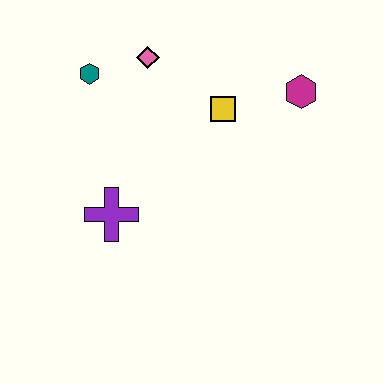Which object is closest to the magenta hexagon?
The yellow square is closest to the magenta hexagon.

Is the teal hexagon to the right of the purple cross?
No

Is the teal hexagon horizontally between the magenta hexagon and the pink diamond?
No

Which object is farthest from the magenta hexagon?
The purple cross is farthest from the magenta hexagon.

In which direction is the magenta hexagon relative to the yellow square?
The magenta hexagon is to the right of the yellow square.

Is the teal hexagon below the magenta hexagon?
No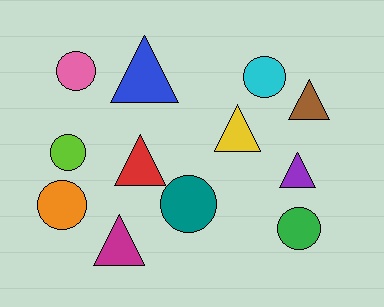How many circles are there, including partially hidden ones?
There are 6 circles.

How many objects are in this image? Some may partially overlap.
There are 12 objects.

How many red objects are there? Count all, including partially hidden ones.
There is 1 red object.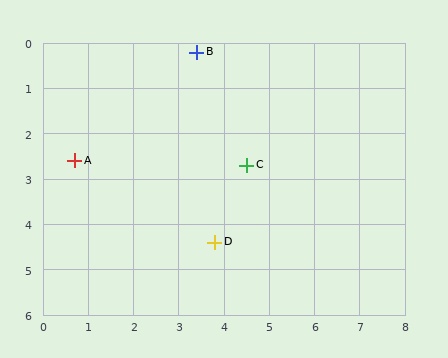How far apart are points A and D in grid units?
Points A and D are about 3.6 grid units apart.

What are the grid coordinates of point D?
Point D is at approximately (3.8, 4.4).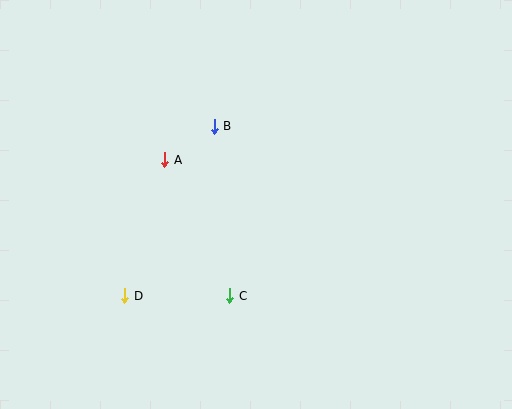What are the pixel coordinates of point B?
Point B is at (214, 126).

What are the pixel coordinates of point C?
Point C is at (230, 296).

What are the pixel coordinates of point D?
Point D is at (125, 296).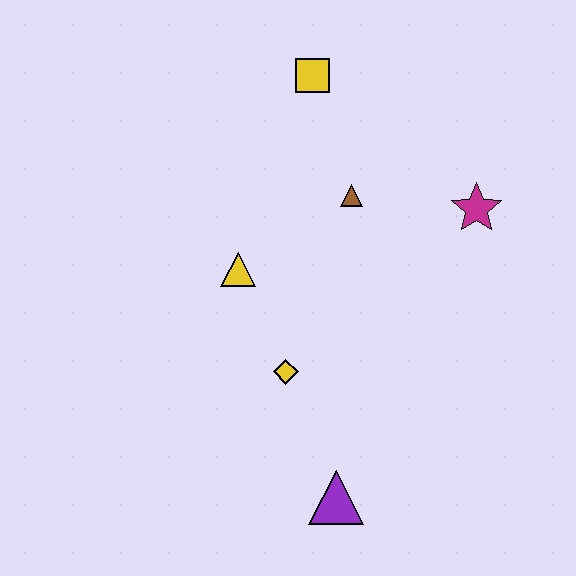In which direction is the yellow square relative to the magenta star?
The yellow square is to the left of the magenta star.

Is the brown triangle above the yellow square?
No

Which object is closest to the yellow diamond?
The yellow triangle is closest to the yellow diamond.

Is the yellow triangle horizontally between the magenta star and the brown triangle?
No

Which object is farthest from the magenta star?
The purple triangle is farthest from the magenta star.